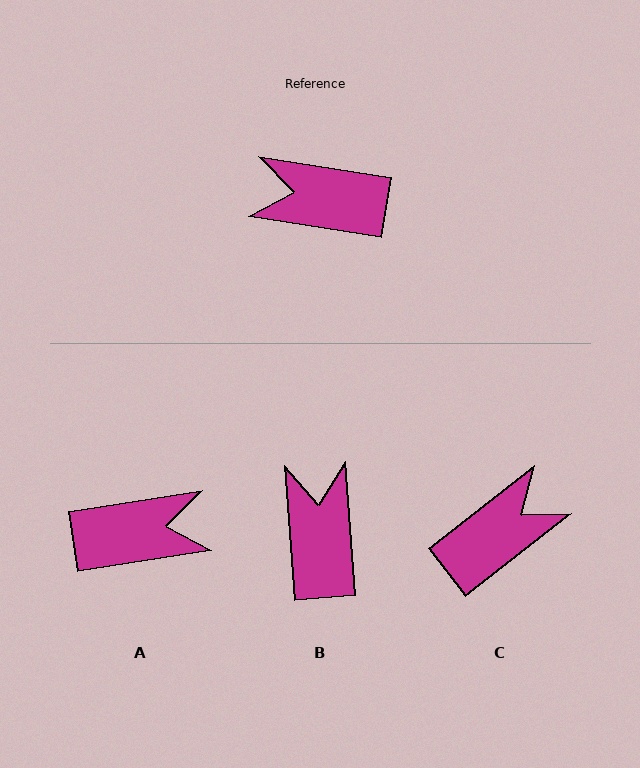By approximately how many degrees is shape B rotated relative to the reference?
Approximately 77 degrees clockwise.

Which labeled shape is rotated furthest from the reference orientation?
A, about 162 degrees away.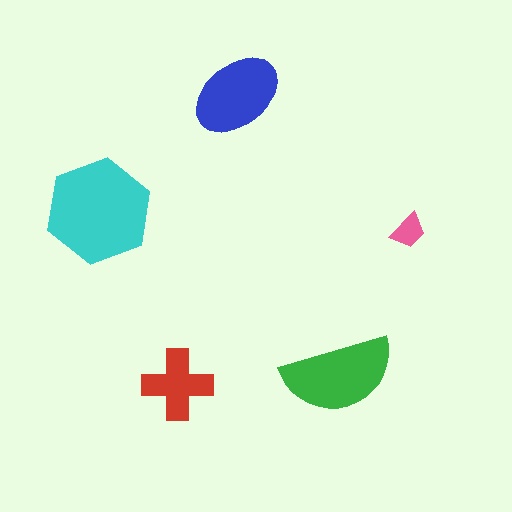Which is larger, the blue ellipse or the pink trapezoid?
The blue ellipse.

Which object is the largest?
The cyan hexagon.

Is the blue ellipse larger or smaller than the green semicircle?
Smaller.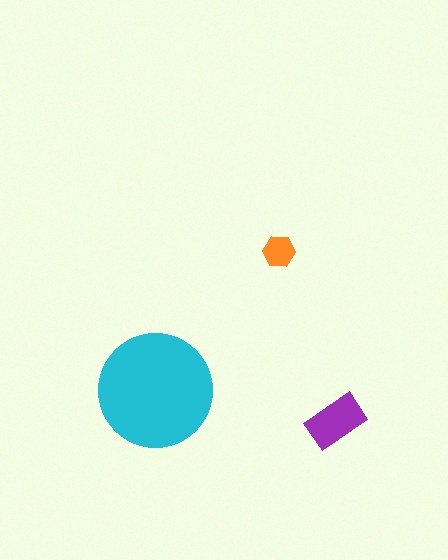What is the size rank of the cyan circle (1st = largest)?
1st.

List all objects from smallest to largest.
The orange hexagon, the purple rectangle, the cyan circle.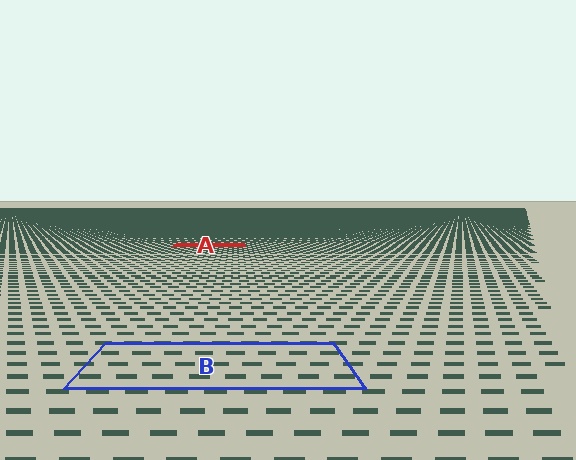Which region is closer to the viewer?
Region B is closer. The texture elements there are larger and more spread out.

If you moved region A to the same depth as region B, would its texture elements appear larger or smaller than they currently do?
They would appear larger. At a closer depth, the same texture elements are projected at a bigger on-screen size.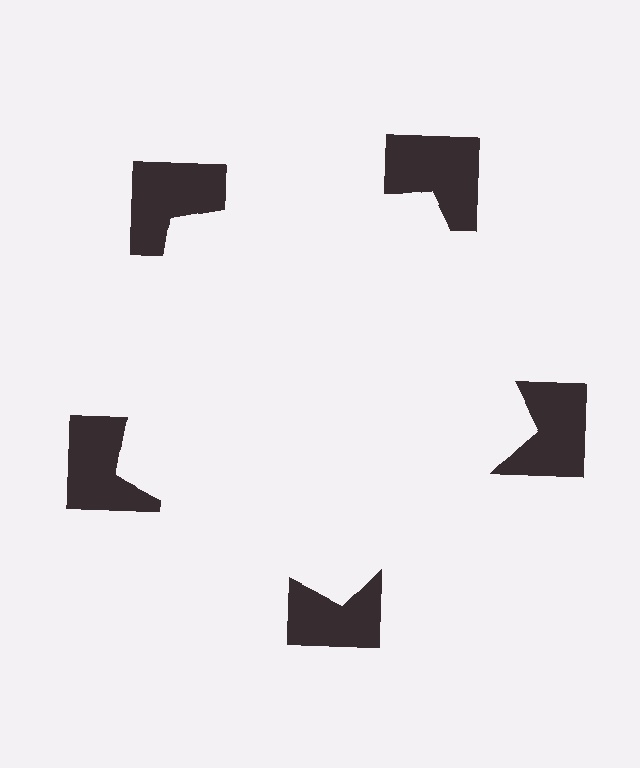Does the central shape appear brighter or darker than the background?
It typically appears slightly brighter than the background, even though no actual brightness change is drawn.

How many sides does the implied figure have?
5 sides.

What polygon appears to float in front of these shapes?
An illusory pentagon — its edges are inferred from the aligned wedge cuts in the notched squares, not physically drawn.